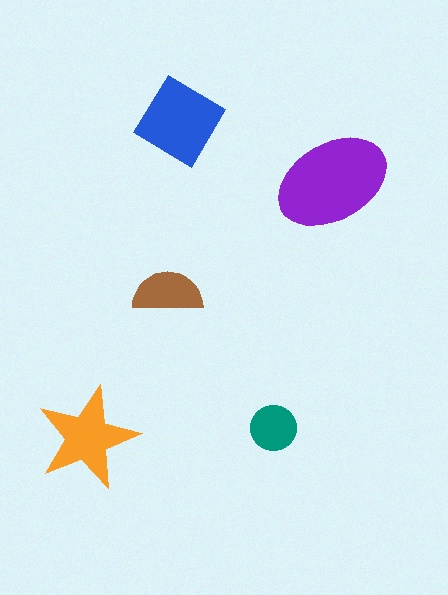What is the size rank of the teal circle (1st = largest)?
5th.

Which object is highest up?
The blue diamond is topmost.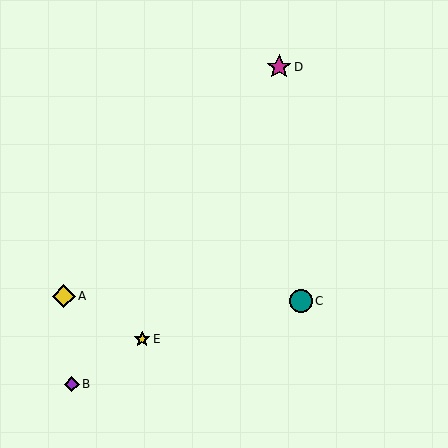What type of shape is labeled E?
Shape E is a yellow star.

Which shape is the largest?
The magenta star (labeled D) is the largest.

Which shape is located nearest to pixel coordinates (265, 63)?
The magenta star (labeled D) at (279, 67) is nearest to that location.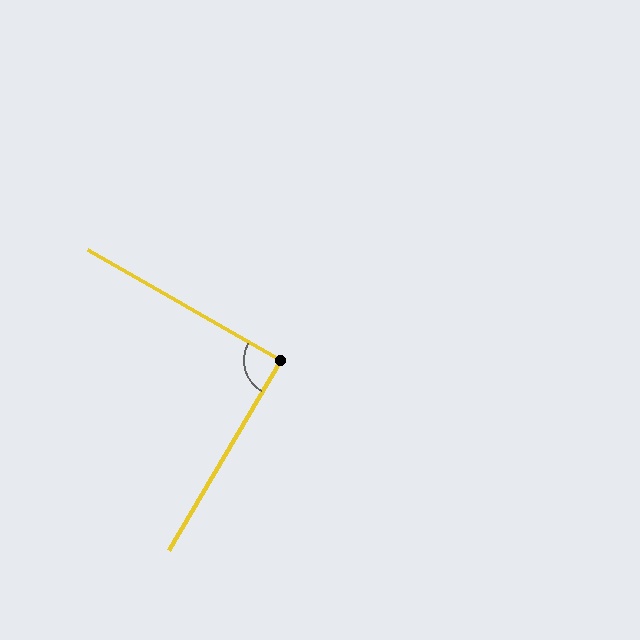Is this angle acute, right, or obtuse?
It is approximately a right angle.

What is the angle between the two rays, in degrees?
Approximately 89 degrees.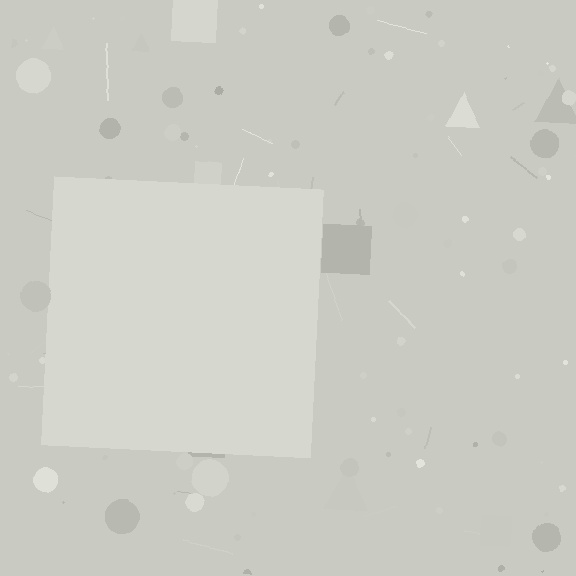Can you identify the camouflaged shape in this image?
The camouflaged shape is a square.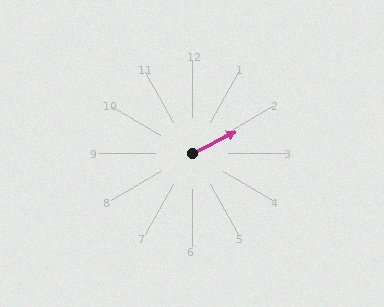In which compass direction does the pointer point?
Northeast.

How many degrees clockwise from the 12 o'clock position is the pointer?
Approximately 63 degrees.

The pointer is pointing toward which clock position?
Roughly 2 o'clock.